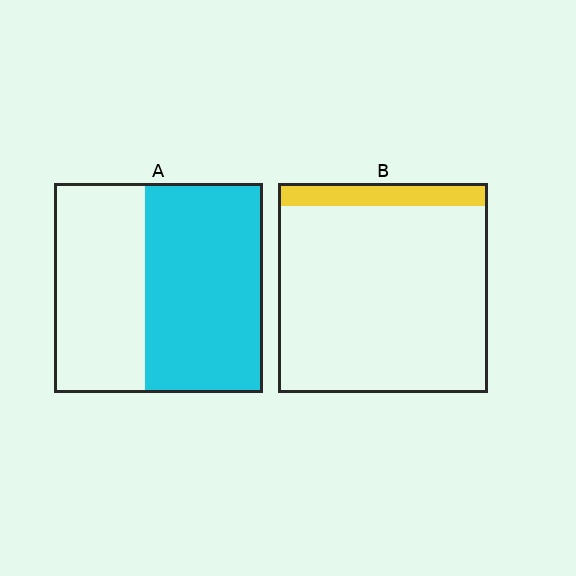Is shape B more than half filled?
No.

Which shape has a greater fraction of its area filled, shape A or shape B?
Shape A.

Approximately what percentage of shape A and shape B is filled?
A is approximately 55% and B is approximately 10%.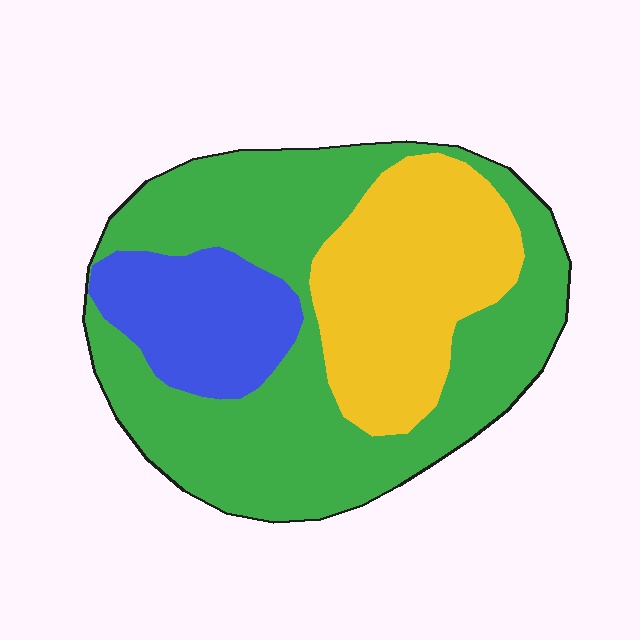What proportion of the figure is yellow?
Yellow takes up between a sixth and a third of the figure.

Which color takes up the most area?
Green, at roughly 55%.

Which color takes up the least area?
Blue, at roughly 15%.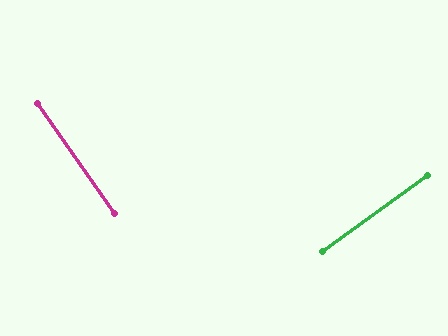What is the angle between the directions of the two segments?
Approximately 89 degrees.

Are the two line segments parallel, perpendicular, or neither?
Perpendicular — they meet at approximately 89°.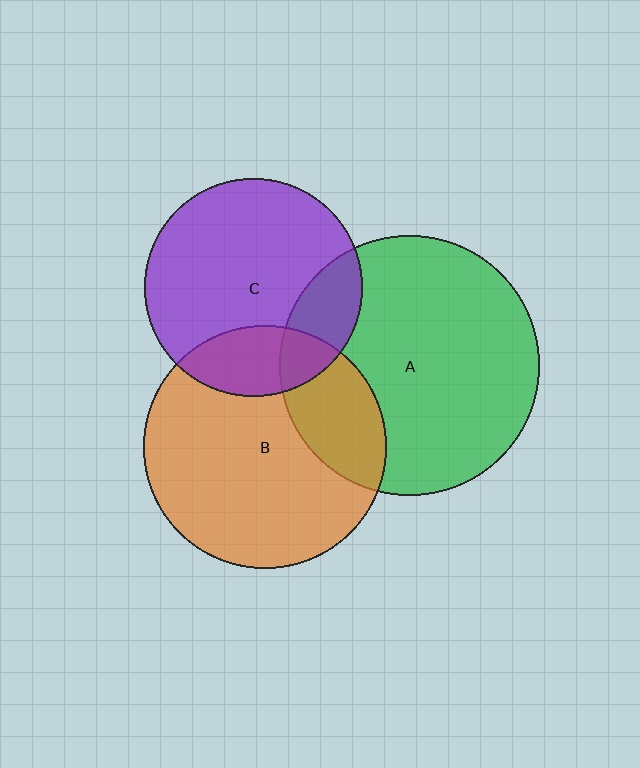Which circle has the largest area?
Circle A (green).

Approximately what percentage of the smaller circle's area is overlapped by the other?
Approximately 20%.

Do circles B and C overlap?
Yes.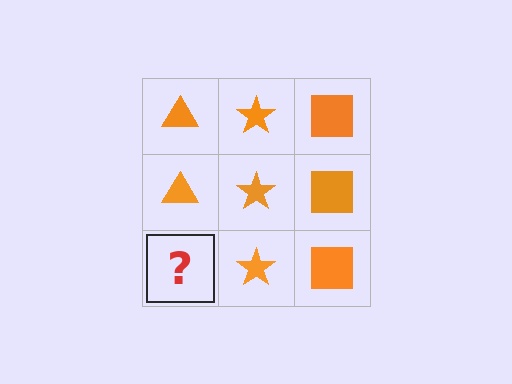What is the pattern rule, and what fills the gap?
The rule is that each column has a consistent shape. The gap should be filled with an orange triangle.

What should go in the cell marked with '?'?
The missing cell should contain an orange triangle.